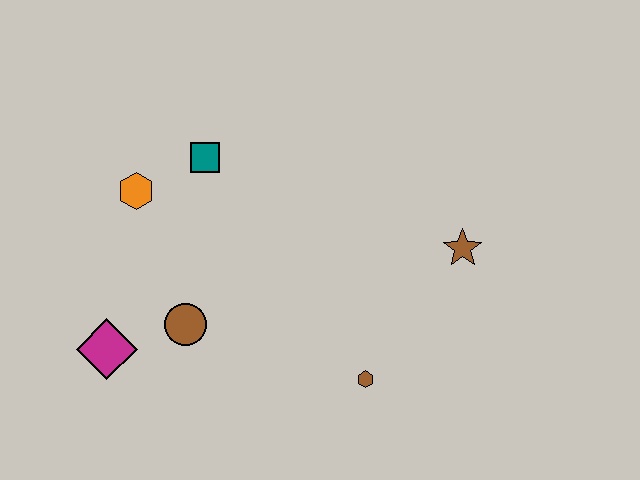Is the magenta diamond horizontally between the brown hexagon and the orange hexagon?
No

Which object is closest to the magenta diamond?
The brown circle is closest to the magenta diamond.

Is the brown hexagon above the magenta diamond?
No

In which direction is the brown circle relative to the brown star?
The brown circle is to the left of the brown star.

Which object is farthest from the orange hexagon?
The brown star is farthest from the orange hexagon.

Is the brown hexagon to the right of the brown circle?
Yes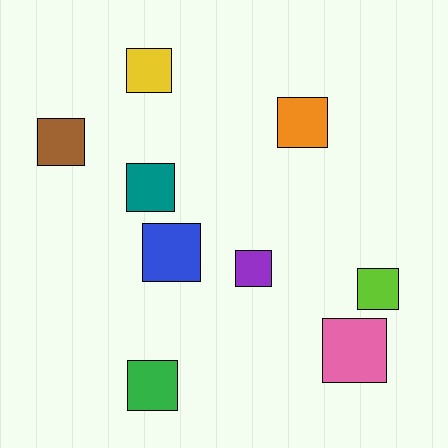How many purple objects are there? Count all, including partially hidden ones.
There is 1 purple object.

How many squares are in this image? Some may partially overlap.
There are 9 squares.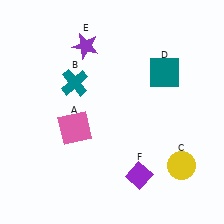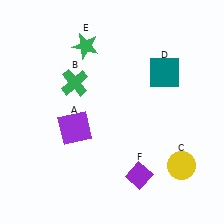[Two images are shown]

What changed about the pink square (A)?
In Image 1, A is pink. In Image 2, it changed to purple.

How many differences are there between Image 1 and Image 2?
There are 3 differences between the two images.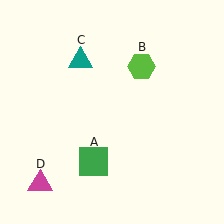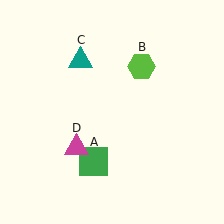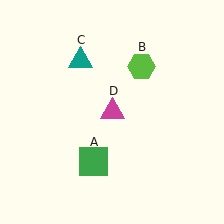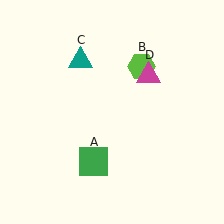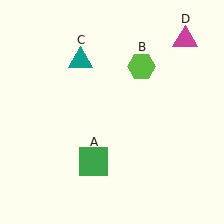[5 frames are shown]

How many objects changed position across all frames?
1 object changed position: magenta triangle (object D).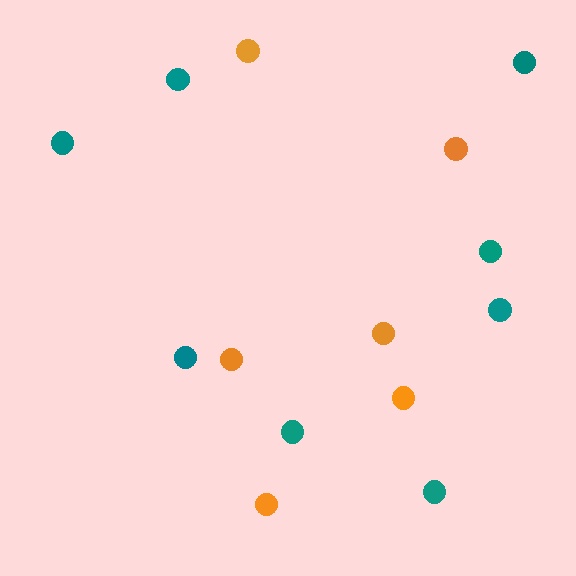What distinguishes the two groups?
There are 2 groups: one group of orange circles (6) and one group of teal circles (8).